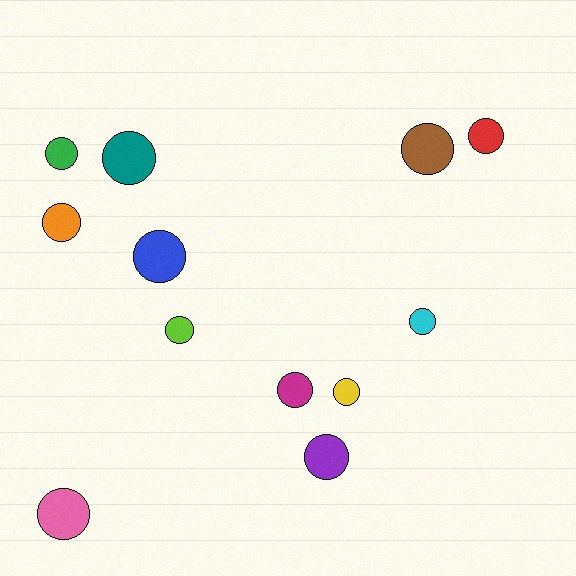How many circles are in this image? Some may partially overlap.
There are 12 circles.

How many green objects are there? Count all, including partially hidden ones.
There is 1 green object.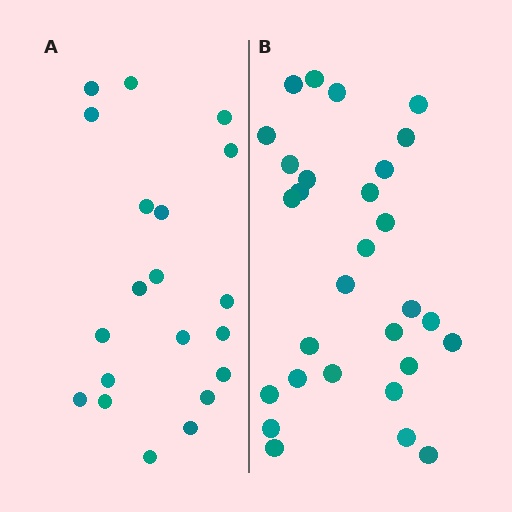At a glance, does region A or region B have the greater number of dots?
Region B (the right region) has more dots.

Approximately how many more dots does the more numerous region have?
Region B has roughly 8 or so more dots than region A.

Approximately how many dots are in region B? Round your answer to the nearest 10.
About 30 dots. (The exact count is 29, which rounds to 30.)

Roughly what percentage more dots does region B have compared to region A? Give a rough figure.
About 45% more.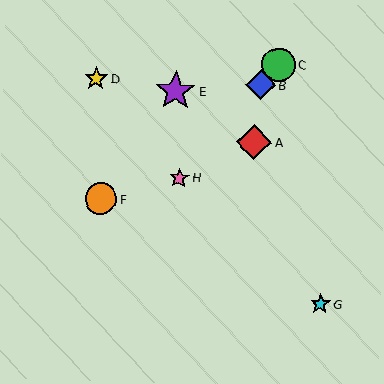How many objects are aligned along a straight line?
3 objects (B, C, H) are aligned along a straight line.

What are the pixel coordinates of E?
Object E is at (176, 91).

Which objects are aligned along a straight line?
Objects B, C, H are aligned along a straight line.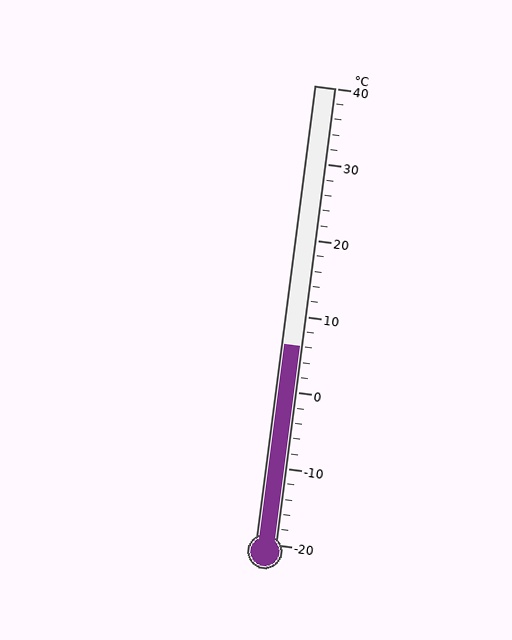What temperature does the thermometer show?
The thermometer shows approximately 6°C.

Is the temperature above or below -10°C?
The temperature is above -10°C.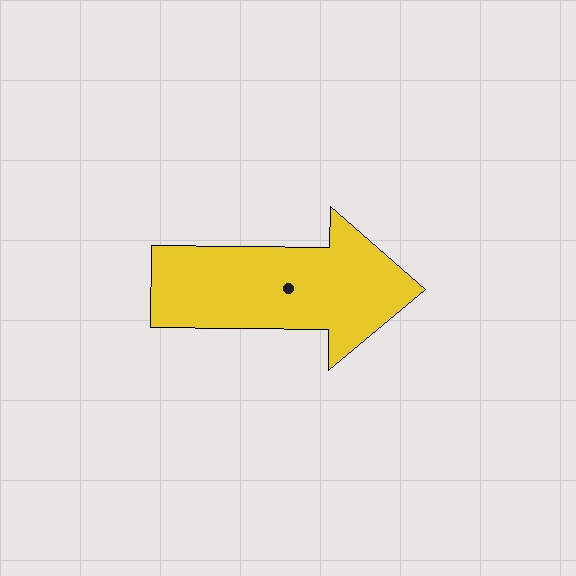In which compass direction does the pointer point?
East.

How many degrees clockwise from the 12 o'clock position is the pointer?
Approximately 91 degrees.